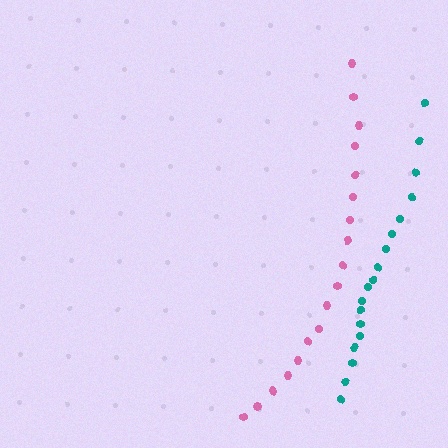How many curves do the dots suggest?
There are 2 distinct paths.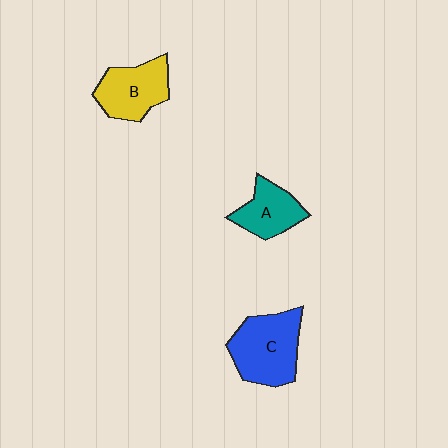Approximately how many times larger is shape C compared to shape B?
Approximately 1.3 times.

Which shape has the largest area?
Shape C (blue).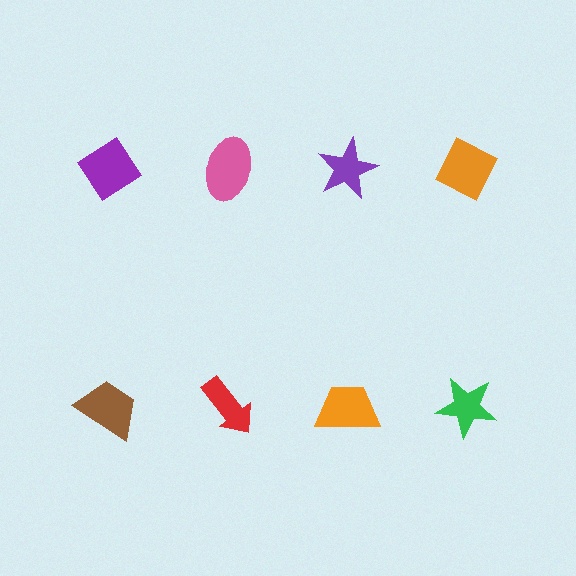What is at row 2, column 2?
A red arrow.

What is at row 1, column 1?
A purple diamond.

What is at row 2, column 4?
A green star.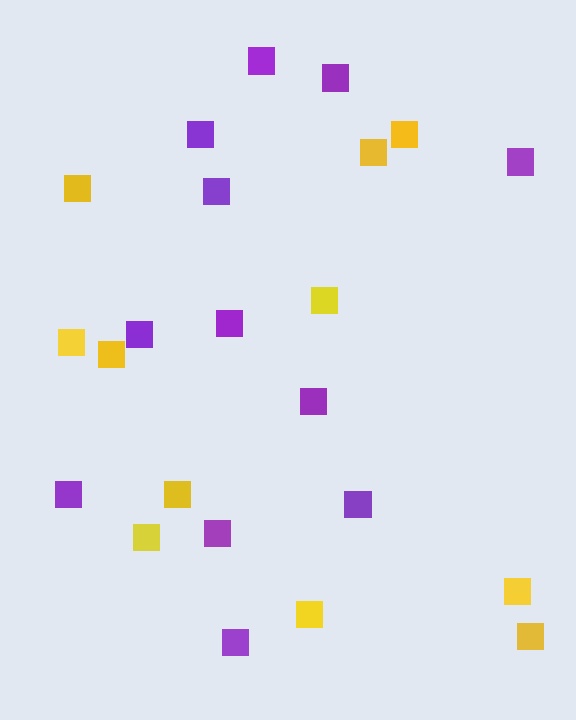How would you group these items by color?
There are 2 groups: one group of yellow squares (11) and one group of purple squares (12).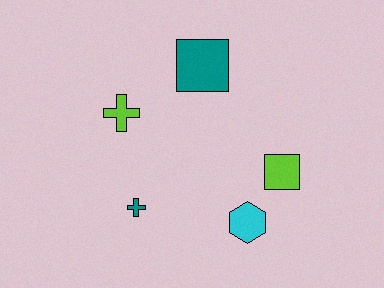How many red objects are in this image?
There are no red objects.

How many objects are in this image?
There are 5 objects.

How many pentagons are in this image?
There are no pentagons.